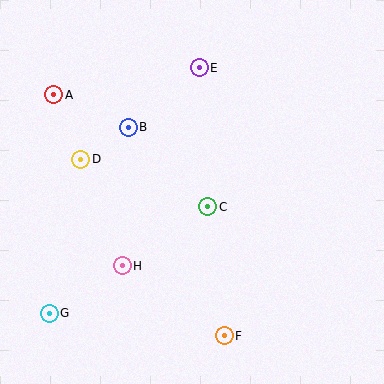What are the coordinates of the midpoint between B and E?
The midpoint between B and E is at (164, 97).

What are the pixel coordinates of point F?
Point F is at (224, 336).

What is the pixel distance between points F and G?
The distance between F and G is 177 pixels.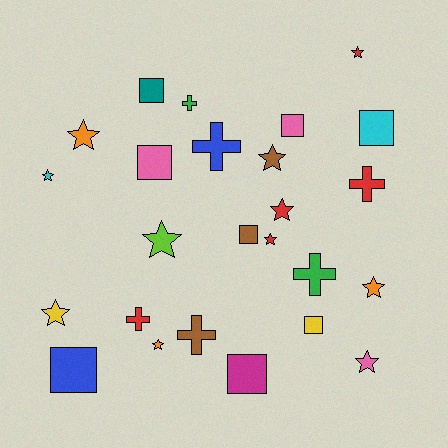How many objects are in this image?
There are 25 objects.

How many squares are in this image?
There are 8 squares.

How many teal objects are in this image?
There is 1 teal object.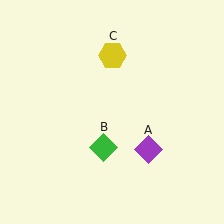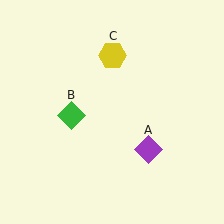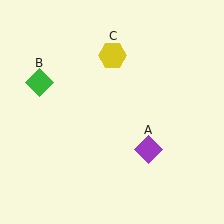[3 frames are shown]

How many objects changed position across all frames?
1 object changed position: green diamond (object B).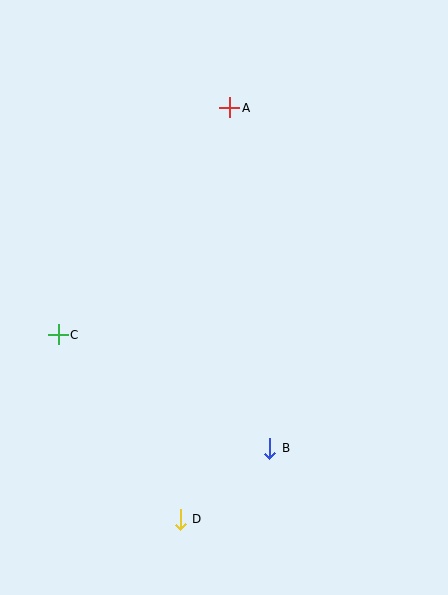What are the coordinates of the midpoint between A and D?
The midpoint between A and D is at (205, 314).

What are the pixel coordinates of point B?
Point B is at (270, 448).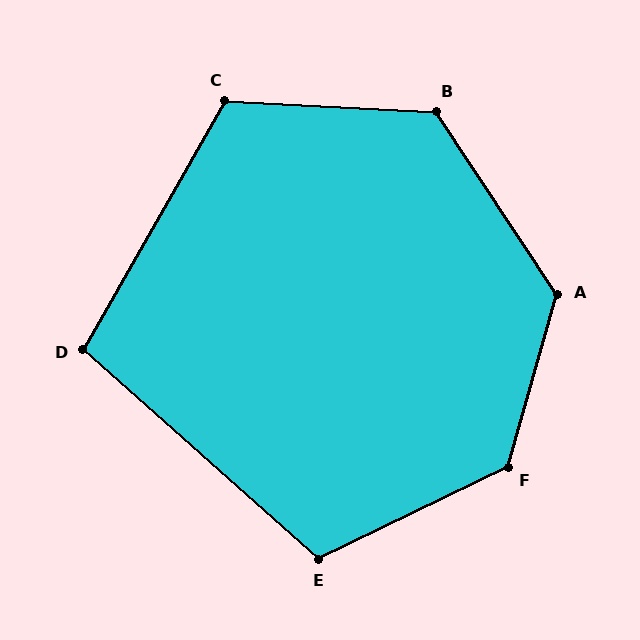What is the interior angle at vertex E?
Approximately 113 degrees (obtuse).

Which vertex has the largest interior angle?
F, at approximately 132 degrees.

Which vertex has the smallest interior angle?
D, at approximately 102 degrees.